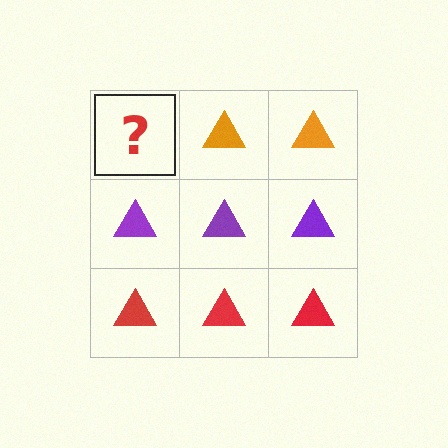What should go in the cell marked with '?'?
The missing cell should contain an orange triangle.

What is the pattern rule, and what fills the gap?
The rule is that each row has a consistent color. The gap should be filled with an orange triangle.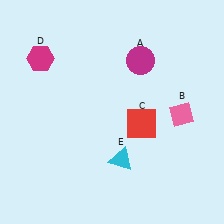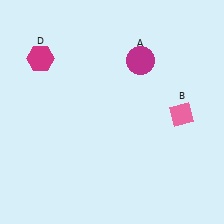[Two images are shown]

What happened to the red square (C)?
The red square (C) was removed in Image 2. It was in the bottom-right area of Image 1.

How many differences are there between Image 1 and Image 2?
There are 2 differences between the two images.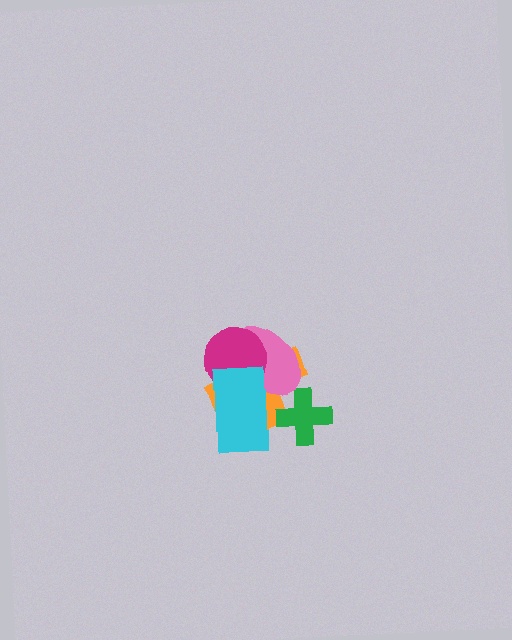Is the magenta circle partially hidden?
Yes, it is partially covered by another shape.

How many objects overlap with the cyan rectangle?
3 objects overlap with the cyan rectangle.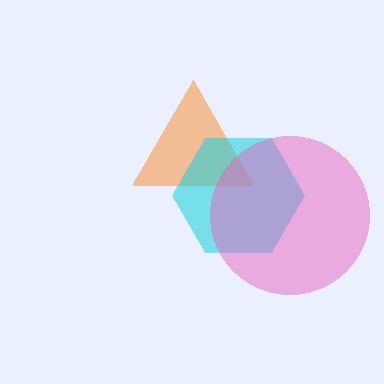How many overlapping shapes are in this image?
There are 3 overlapping shapes in the image.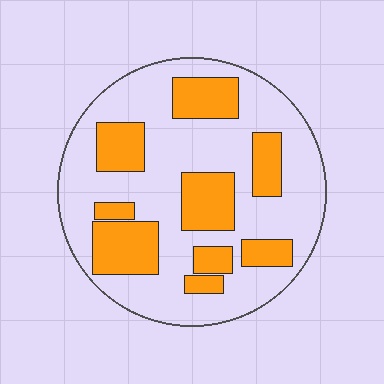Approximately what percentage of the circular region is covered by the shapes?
Approximately 30%.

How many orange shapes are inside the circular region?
9.